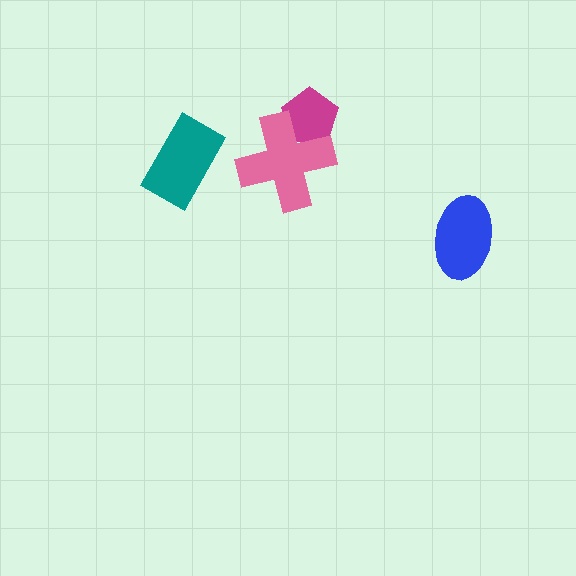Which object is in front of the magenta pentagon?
The pink cross is in front of the magenta pentagon.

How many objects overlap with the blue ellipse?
0 objects overlap with the blue ellipse.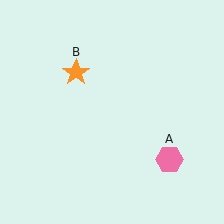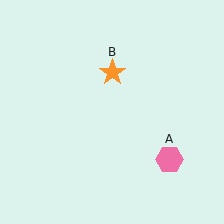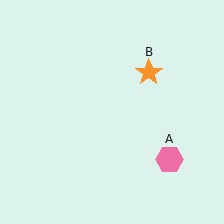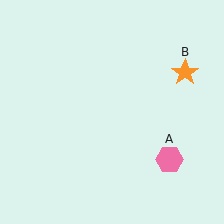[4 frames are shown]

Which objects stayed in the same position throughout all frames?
Pink hexagon (object A) remained stationary.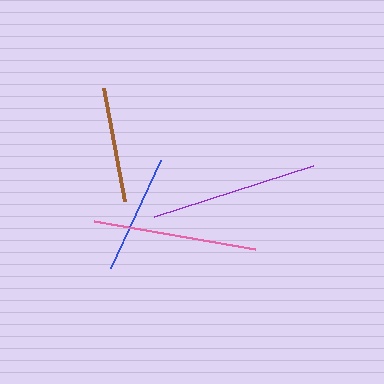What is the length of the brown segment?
The brown segment is approximately 115 pixels long.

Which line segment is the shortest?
The brown line is the shortest at approximately 115 pixels.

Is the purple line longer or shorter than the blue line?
The purple line is longer than the blue line.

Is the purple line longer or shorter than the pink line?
The purple line is longer than the pink line.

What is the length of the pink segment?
The pink segment is approximately 163 pixels long.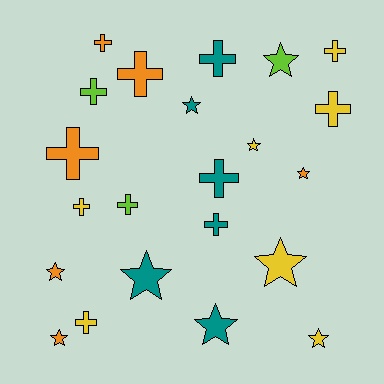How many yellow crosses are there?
There are 4 yellow crosses.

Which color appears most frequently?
Yellow, with 7 objects.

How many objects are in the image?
There are 22 objects.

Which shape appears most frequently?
Cross, with 12 objects.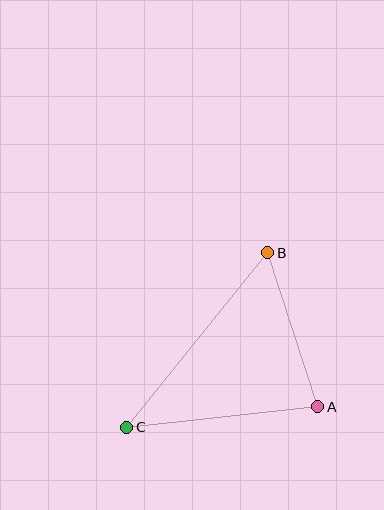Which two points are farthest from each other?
Points B and C are farthest from each other.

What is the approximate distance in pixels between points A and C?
The distance between A and C is approximately 192 pixels.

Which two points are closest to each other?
Points A and B are closest to each other.